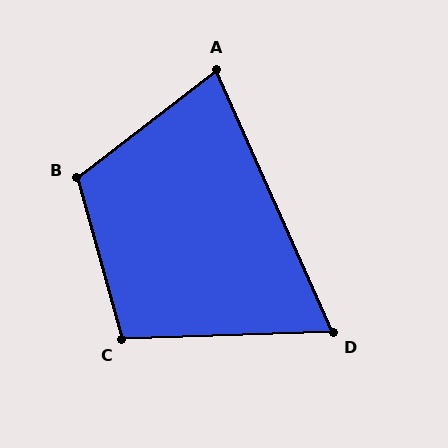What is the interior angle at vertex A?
Approximately 76 degrees (acute).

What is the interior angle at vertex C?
Approximately 104 degrees (obtuse).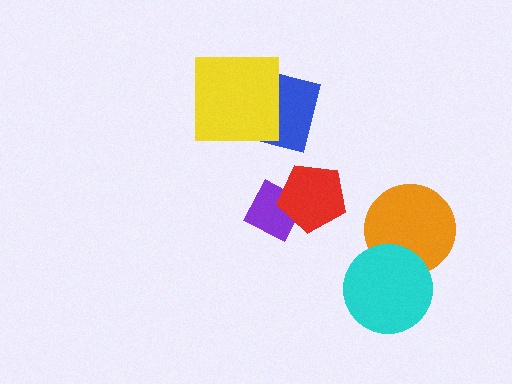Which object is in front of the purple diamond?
The red pentagon is in front of the purple diamond.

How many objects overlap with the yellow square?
1 object overlaps with the yellow square.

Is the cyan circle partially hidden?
No, no other shape covers it.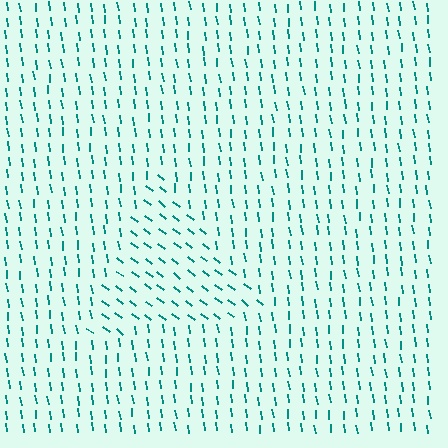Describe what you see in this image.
The image is filled with small teal line segments. A triangle region in the image has lines oriented differently from the surrounding lines, creating a visible texture boundary.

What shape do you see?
I see a triangle.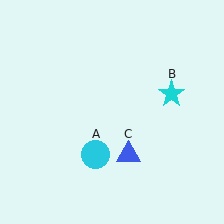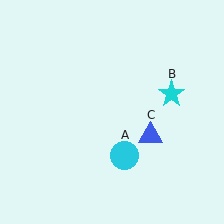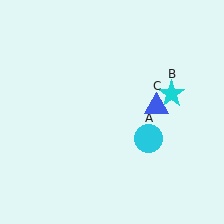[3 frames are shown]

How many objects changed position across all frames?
2 objects changed position: cyan circle (object A), blue triangle (object C).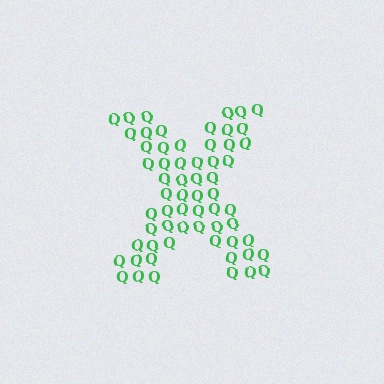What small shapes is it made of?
It is made of small letter Q's.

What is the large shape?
The large shape is the letter X.